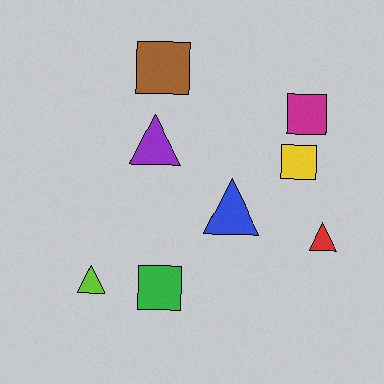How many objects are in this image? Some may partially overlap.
There are 8 objects.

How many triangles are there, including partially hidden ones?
There are 4 triangles.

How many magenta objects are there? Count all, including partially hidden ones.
There is 1 magenta object.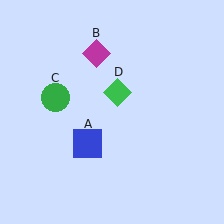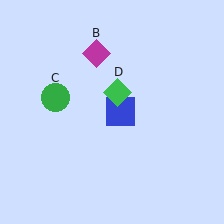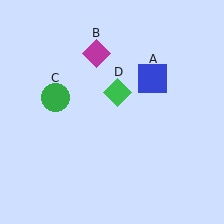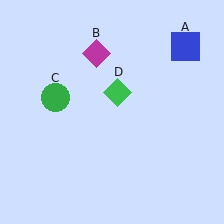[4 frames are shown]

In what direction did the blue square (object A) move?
The blue square (object A) moved up and to the right.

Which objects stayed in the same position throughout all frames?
Magenta diamond (object B) and green circle (object C) and green diamond (object D) remained stationary.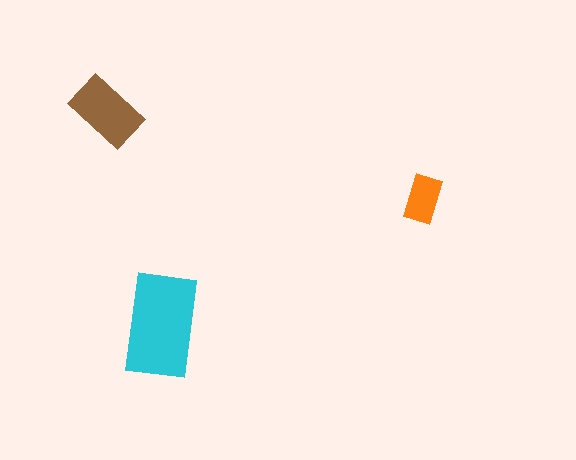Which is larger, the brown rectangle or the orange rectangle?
The brown one.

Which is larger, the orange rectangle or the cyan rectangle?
The cyan one.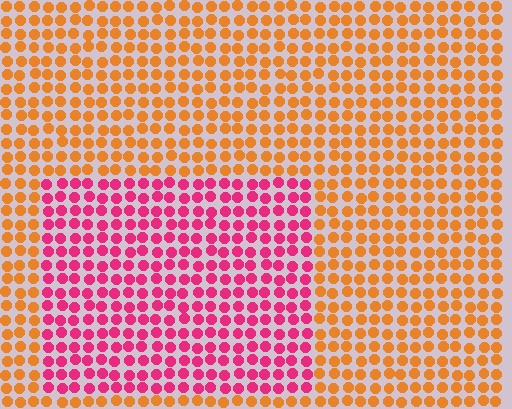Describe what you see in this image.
The image is filled with small orange elements in a uniform arrangement. A rectangle-shaped region is visible where the elements are tinted to a slightly different hue, forming a subtle color boundary.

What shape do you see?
I see a rectangle.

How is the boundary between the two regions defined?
The boundary is defined purely by a slight shift in hue (about 55 degrees). Spacing, size, and orientation are identical on both sides.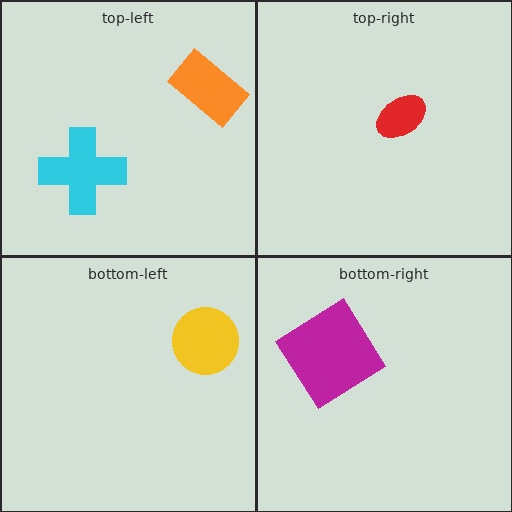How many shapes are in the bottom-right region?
1.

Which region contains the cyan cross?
The top-left region.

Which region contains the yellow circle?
The bottom-left region.